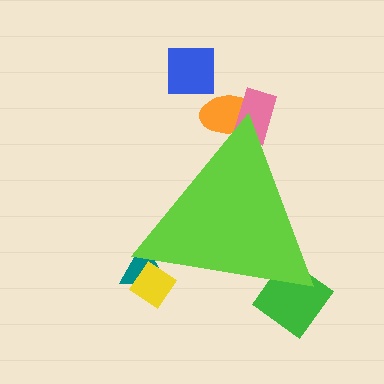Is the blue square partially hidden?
No, the blue square is fully visible.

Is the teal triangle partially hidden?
Yes, the teal triangle is partially hidden behind the lime triangle.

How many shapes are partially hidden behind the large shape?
5 shapes are partially hidden.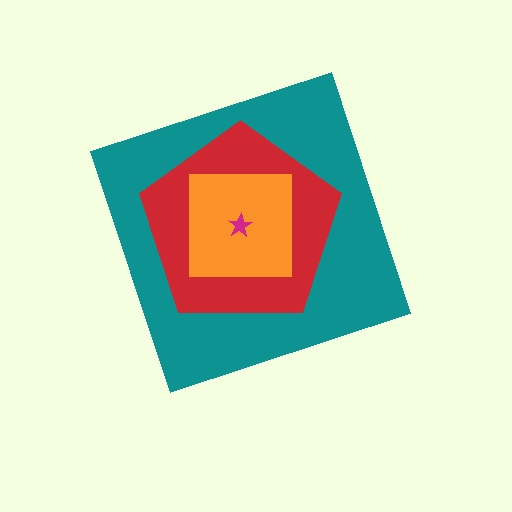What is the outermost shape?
The teal diamond.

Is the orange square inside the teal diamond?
Yes.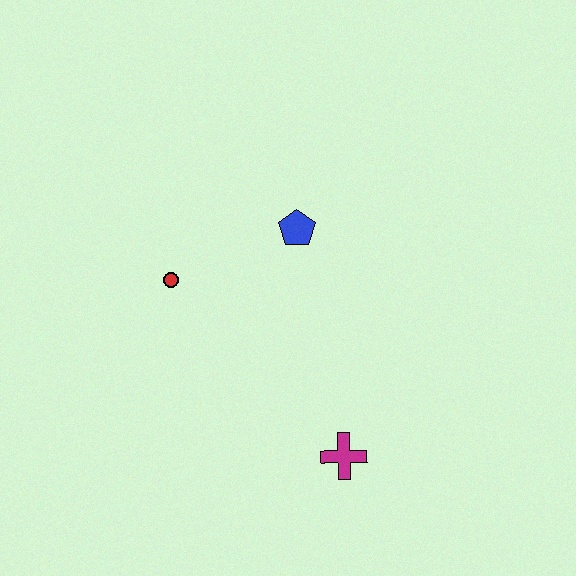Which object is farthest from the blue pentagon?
The magenta cross is farthest from the blue pentagon.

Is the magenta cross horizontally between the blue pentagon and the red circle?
No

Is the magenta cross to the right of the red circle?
Yes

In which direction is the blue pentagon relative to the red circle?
The blue pentagon is to the right of the red circle.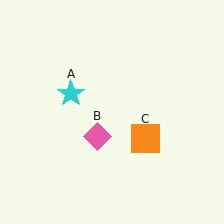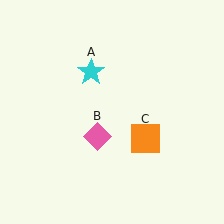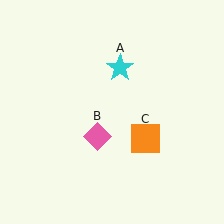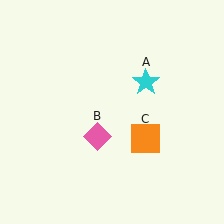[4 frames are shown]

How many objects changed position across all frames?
1 object changed position: cyan star (object A).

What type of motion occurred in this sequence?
The cyan star (object A) rotated clockwise around the center of the scene.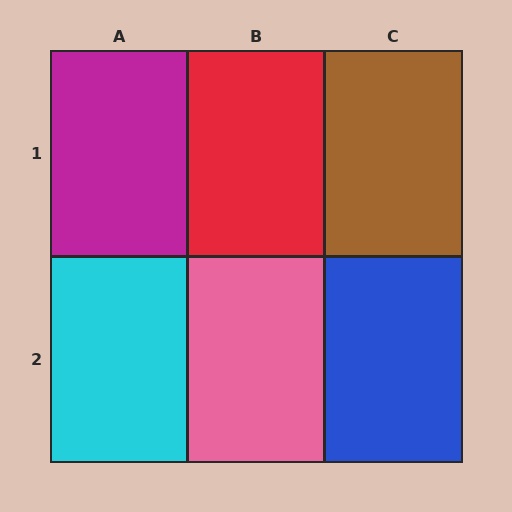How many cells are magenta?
1 cell is magenta.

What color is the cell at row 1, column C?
Brown.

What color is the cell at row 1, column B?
Red.